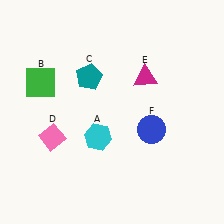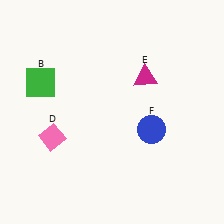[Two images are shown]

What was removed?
The teal pentagon (C), the cyan hexagon (A) were removed in Image 2.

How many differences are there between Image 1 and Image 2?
There are 2 differences between the two images.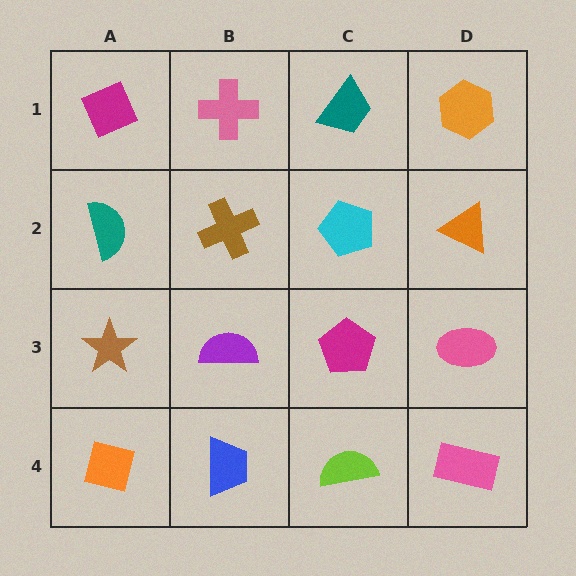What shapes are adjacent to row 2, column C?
A teal trapezoid (row 1, column C), a magenta pentagon (row 3, column C), a brown cross (row 2, column B), an orange triangle (row 2, column D).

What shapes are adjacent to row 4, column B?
A purple semicircle (row 3, column B), an orange square (row 4, column A), a lime semicircle (row 4, column C).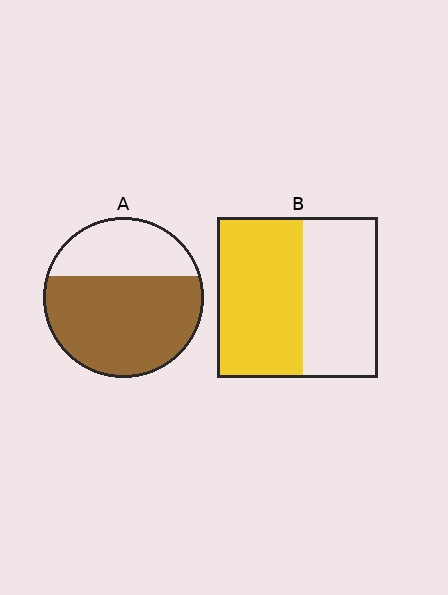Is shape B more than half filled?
Roughly half.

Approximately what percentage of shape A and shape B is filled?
A is approximately 65% and B is approximately 55%.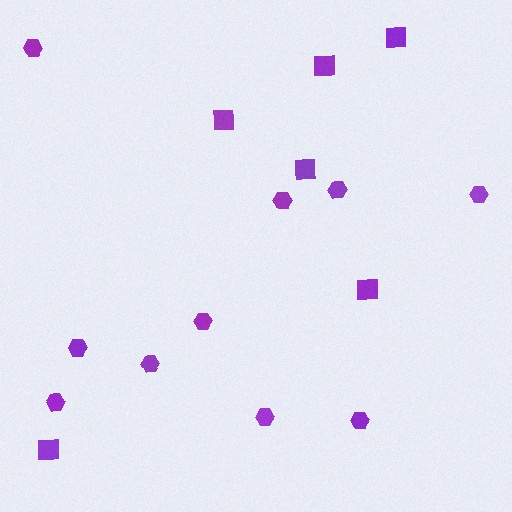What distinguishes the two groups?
There are 2 groups: one group of hexagons (10) and one group of squares (6).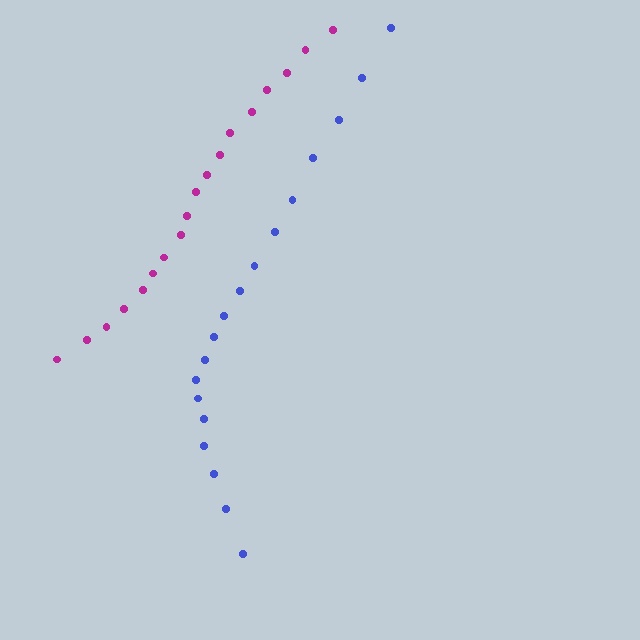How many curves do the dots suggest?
There are 2 distinct paths.